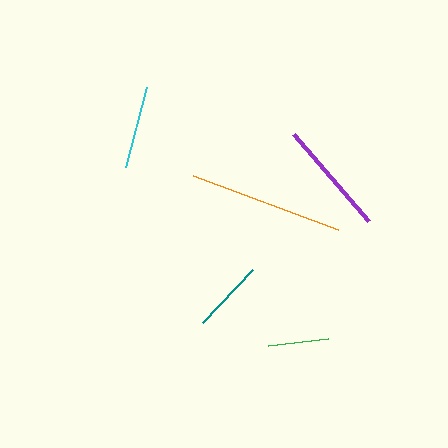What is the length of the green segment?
The green segment is approximately 61 pixels long.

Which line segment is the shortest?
The green line is the shortest at approximately 61 pixels.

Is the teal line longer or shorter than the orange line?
The orange line is longer than the teal line.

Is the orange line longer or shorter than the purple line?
The orange line is longer than the purple line.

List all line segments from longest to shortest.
From longest to shortest: orange, purple, cyan, teal, green.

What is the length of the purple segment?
The purple segment is approximately 115 pixels long.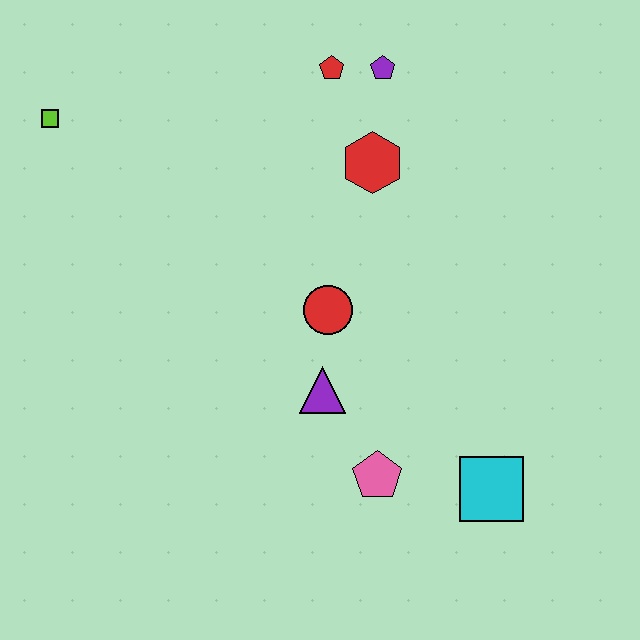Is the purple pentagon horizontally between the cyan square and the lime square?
Yes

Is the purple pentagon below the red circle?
No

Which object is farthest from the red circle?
The lime square is farthest from the red circle.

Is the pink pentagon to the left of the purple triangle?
No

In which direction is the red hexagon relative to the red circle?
The red hexagon is above the red circle.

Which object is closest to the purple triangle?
The red circle is closest to the purple triangle.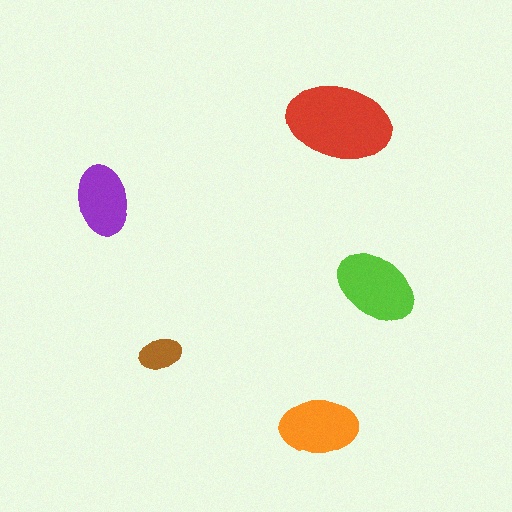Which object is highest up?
The red ellipse is topmost.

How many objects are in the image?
There are 5 objects in the image.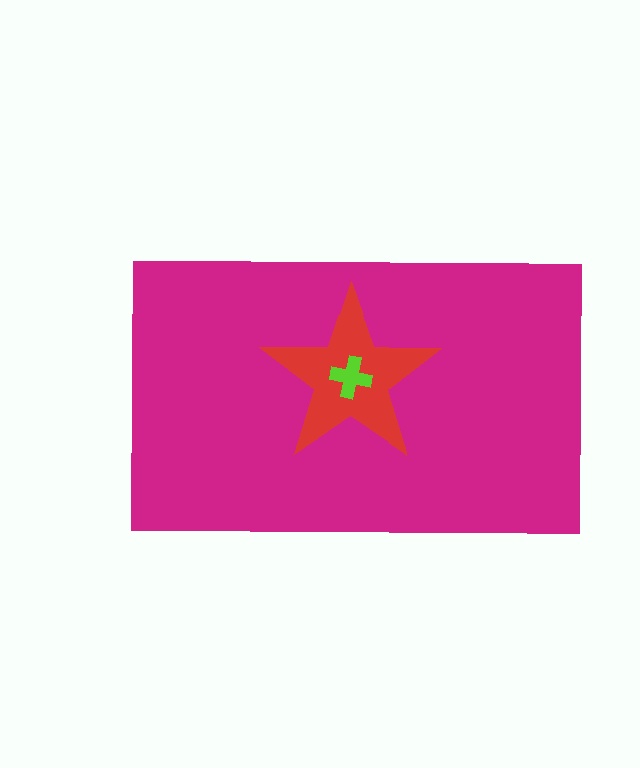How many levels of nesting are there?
3.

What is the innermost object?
The lime cross.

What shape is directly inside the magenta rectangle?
The red star.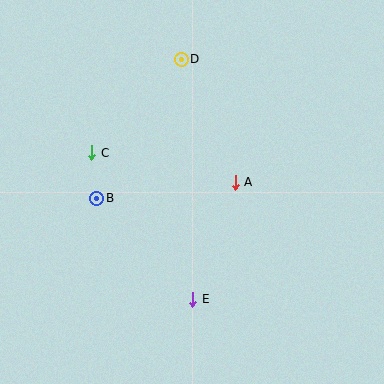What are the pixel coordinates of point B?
Point B is at (97, 198).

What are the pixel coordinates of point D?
Point D is at (181, 59).